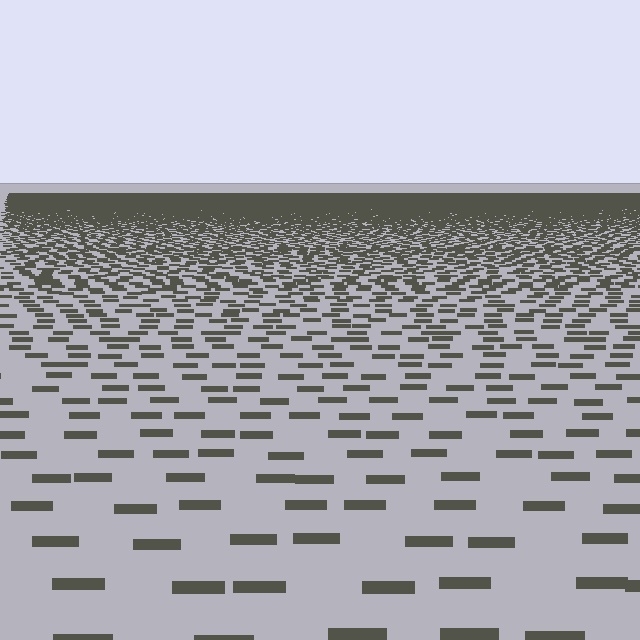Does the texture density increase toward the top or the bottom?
Density increases toward the top.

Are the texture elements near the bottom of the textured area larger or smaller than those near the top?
Larger. Near the bottom, elements are closer to the viewer and appear at a bigger on-screen size.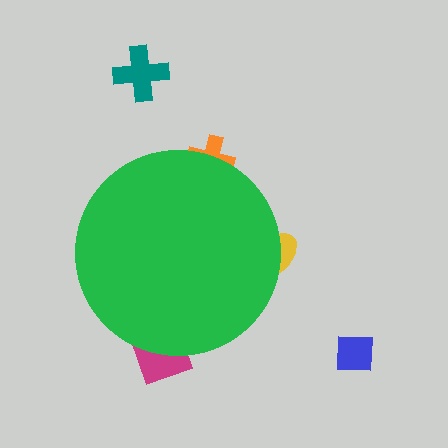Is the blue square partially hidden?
No, the blue square is fully visible.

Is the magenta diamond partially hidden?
Yes, the magenta diamond is partially hidden behind the green circle.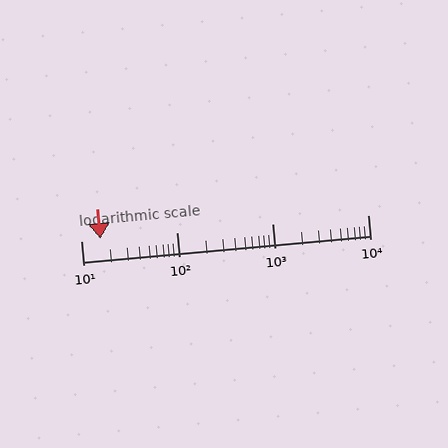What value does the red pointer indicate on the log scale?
The pointer indicates approximately 16.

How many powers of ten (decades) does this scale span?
The scale spans 3 decades, from 10 to 10000.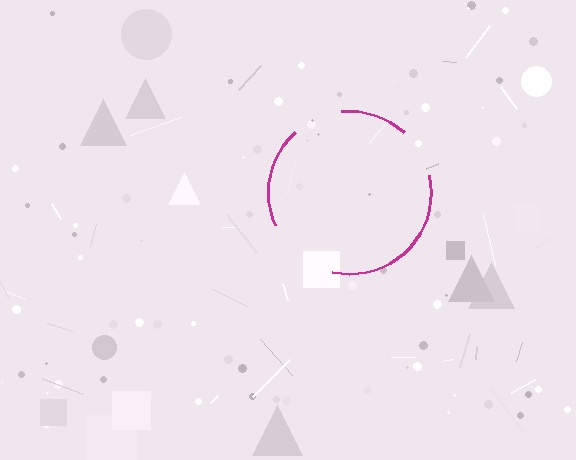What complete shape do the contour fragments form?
The contour fragments form a circle.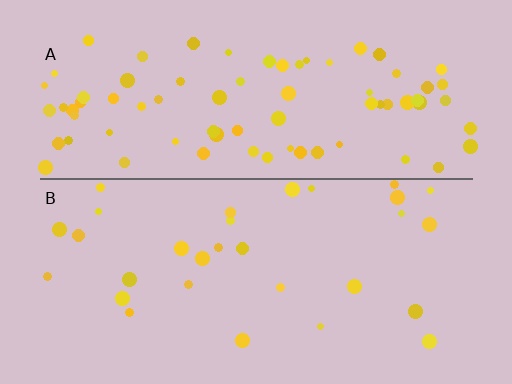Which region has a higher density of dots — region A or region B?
A (the top).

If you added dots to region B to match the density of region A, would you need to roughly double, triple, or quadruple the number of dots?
Approximately triple.